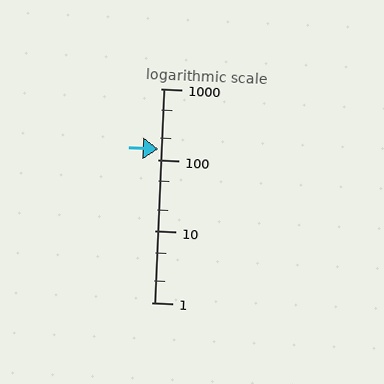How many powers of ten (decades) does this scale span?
The scale spans 3 decades, from 1 to 1000.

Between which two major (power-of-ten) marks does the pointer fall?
The pointer is between 100 and 1000.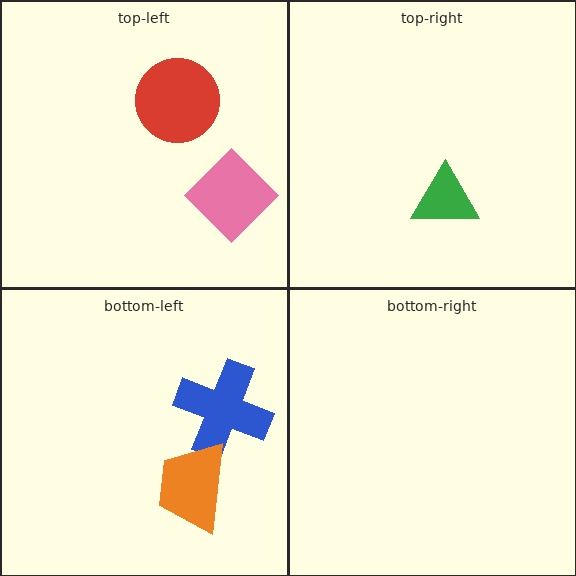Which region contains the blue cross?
The bottom-left region.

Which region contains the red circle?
The top-left region.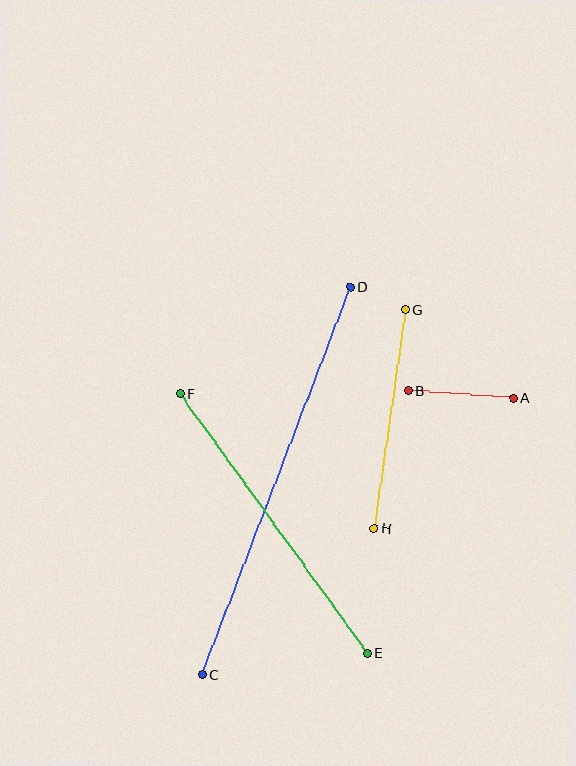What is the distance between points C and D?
The distance is approximately 415 pixels.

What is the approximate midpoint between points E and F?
The midpoint is at approximately (274, 523) pixels.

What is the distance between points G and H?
The distance is approximately 221 pixels.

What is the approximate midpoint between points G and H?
The midpoint is at approximately (390, 419) pixels.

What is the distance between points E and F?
The distance is approximately 320 pixels.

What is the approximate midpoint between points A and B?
The midpoint is at approximately (461, 394) pixels.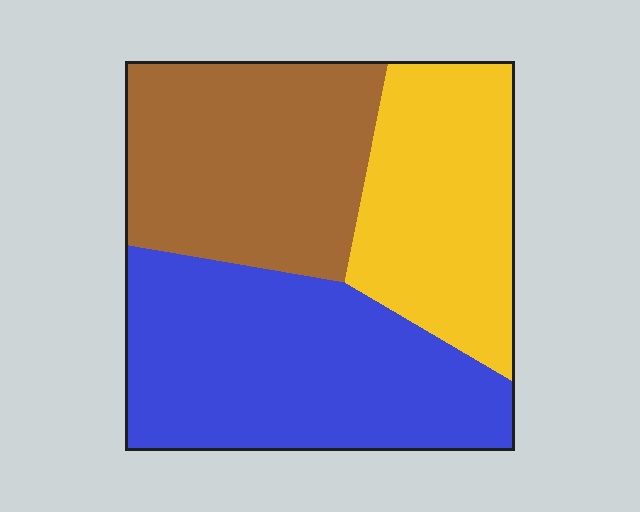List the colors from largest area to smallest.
From largest to smallest: blue, brown, yellow.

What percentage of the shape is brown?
Brown covers about 30% of the shape.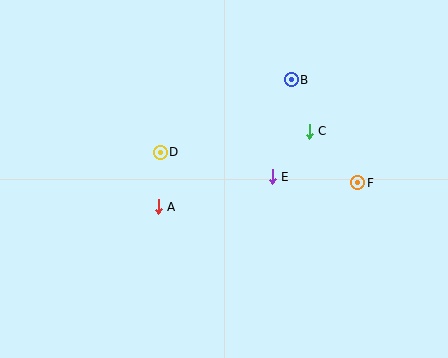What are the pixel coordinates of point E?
Point E is at (272, 177).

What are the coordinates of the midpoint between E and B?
The midpoint between E and B is at (282, 128).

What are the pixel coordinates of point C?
Point C is at (309, 131).